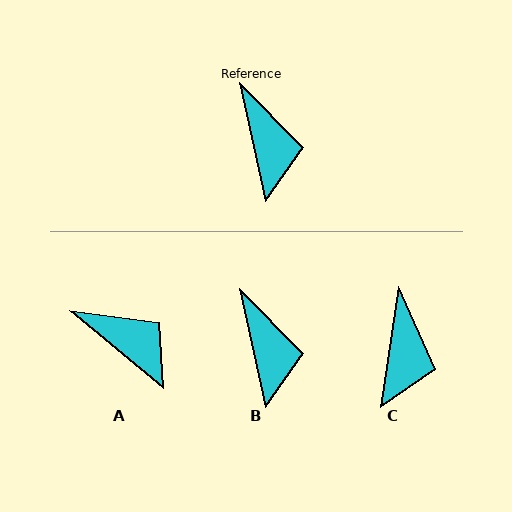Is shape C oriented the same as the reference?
No, it is off by about 21 degrees.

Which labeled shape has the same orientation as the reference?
B.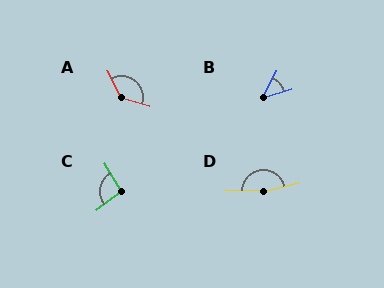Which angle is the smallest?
B, at approximately 46 degrees.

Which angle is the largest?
D, at approximately 165 degrees.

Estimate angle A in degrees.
Approximately 134 degrees.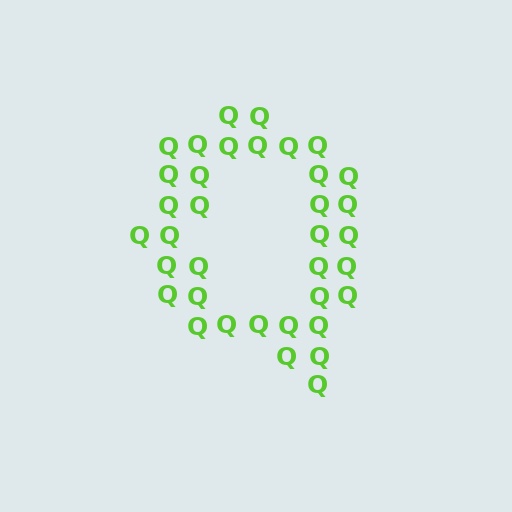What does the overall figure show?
The overall figure shows the letter Q.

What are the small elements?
The small elements are letter Q's.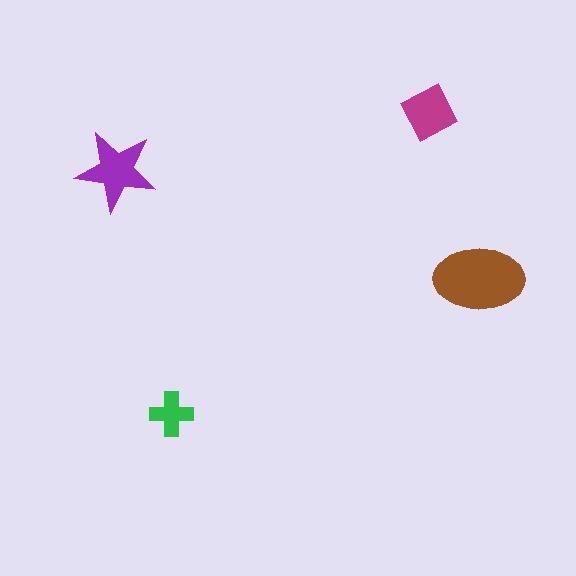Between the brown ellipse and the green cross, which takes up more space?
The brown ellipse.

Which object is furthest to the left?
The purple star is leftmost.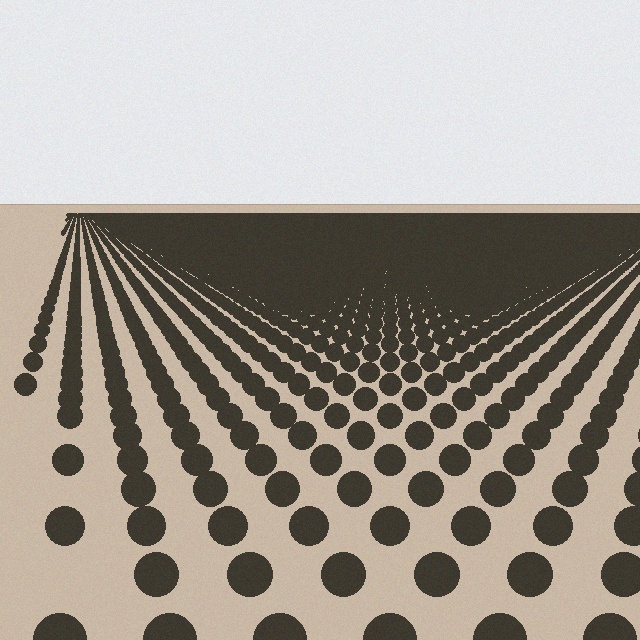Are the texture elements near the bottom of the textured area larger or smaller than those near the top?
Larger. Near the bottom, elements are closer to the viewer and appear at a bigger on-screen size.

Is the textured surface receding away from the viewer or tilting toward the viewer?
The surface is receding away from the viewer. Texture elements get smaller and denser toward the top.